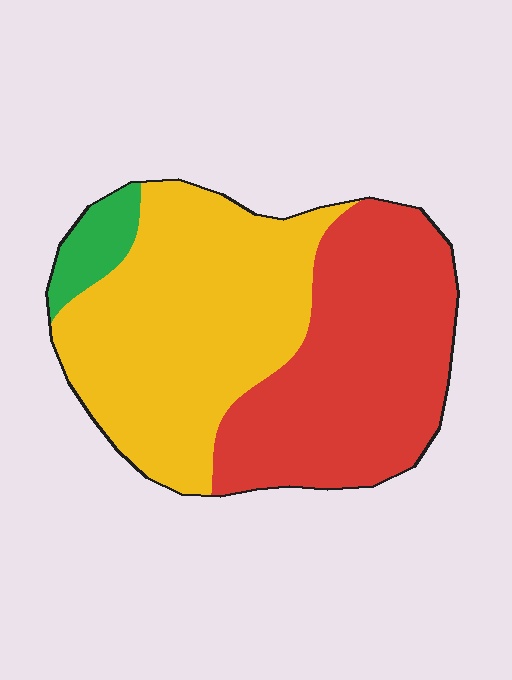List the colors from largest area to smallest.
From largest to smallest: yellow, red, green.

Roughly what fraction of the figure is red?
Red covers about 45% of the figure.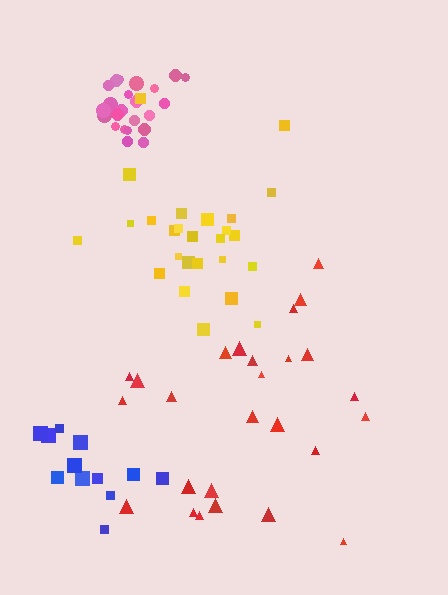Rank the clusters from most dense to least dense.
pink, yellow, red, blue.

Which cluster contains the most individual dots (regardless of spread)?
Red (26).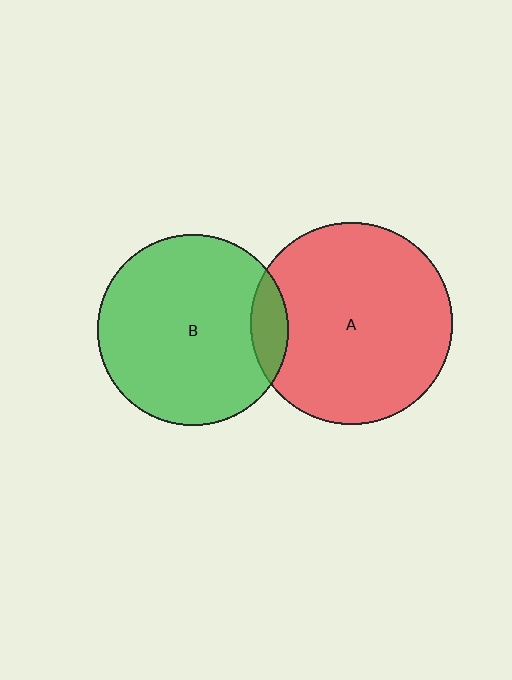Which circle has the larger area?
Circle A (red).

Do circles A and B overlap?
Yes.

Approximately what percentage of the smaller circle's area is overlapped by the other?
Approximately 10%.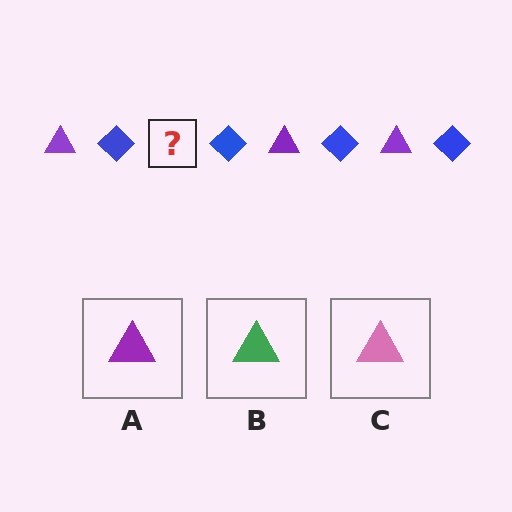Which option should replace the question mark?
Option A.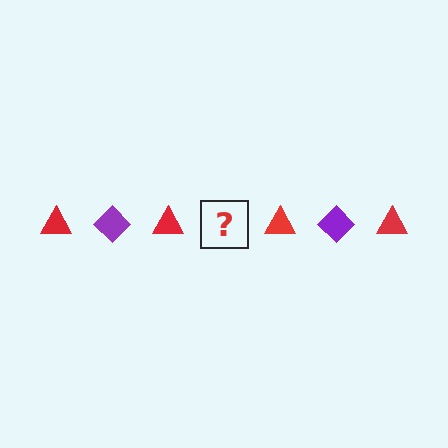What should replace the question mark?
The question mark should be replaced with a purple diamond.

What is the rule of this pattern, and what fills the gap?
The rule is that the pattern alternates between red triangle and purple diamond. The gap should be filled with a purple diamond.